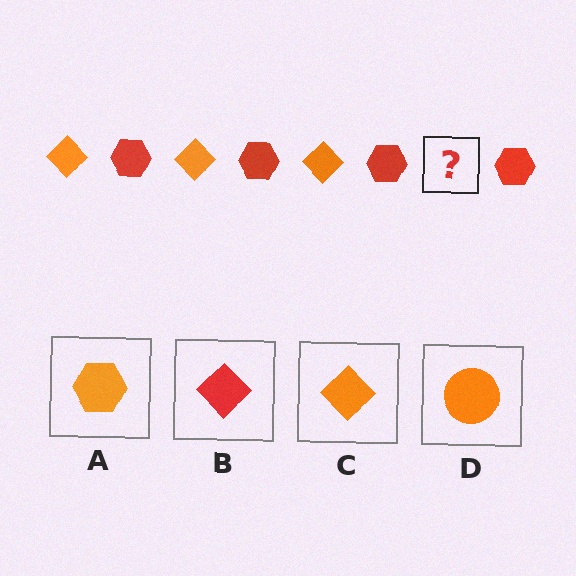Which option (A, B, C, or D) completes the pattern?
C.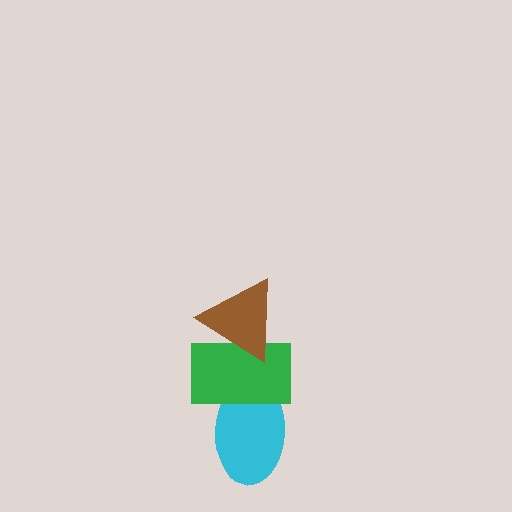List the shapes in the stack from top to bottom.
From top to bottom: the brown triangle, the green rectangle, the cyan ellipse.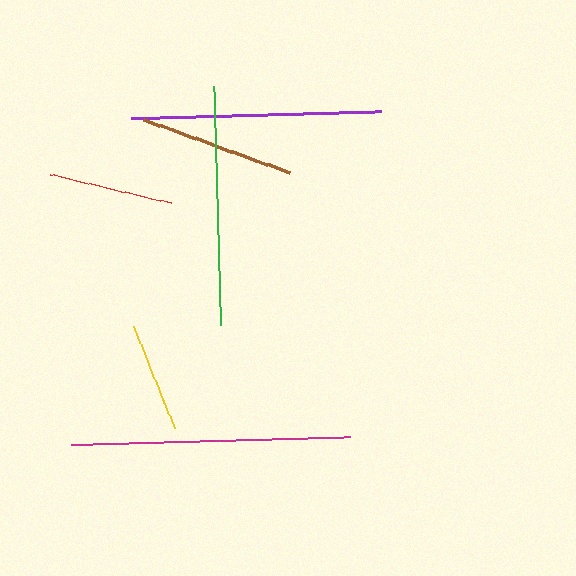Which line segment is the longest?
The magenta line is the longest at approximately 279 pixels.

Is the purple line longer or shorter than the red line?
The purple line is longer than the red line.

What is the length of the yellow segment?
The yellow segment is approximately 110 pixels long.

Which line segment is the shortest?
The yellow line is the shortest at approximately 110 pixels.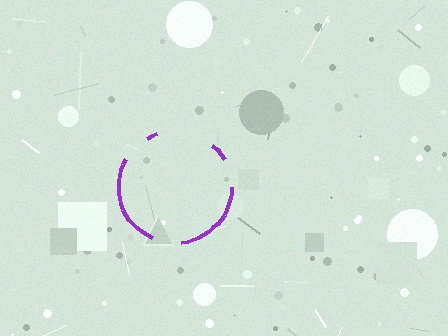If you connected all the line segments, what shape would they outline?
They would outline a circle.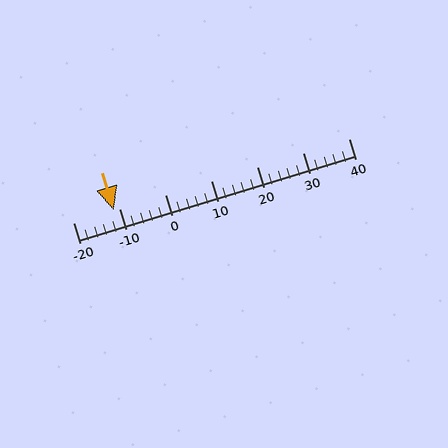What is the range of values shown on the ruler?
The ruler shows values from -20 to 40.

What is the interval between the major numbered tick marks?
The major tick marks are spaced 10 units apart.